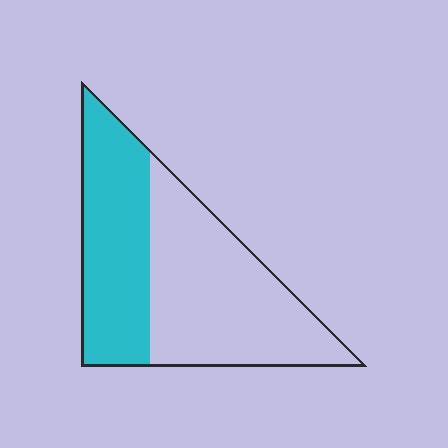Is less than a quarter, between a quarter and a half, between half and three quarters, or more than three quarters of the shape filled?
Between a quarter and a half.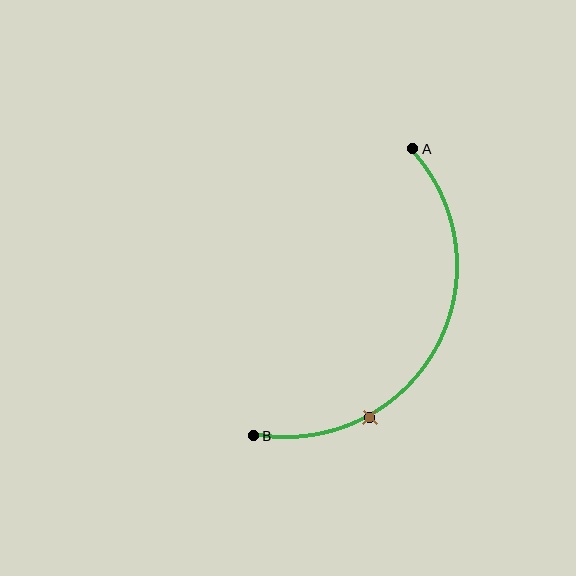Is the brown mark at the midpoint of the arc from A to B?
No. The brown mark lies on the arc but is closer to endpoint B. The arc midpoint would be at the point on the curve equidistant along the arc from both A and B.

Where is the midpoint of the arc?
The arc midpoint is the point on the curve farthest from the straight line joining A and B. It sits to the right of that line.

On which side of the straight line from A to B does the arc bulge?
The arc bulges to the right of the straight line connecting A and B.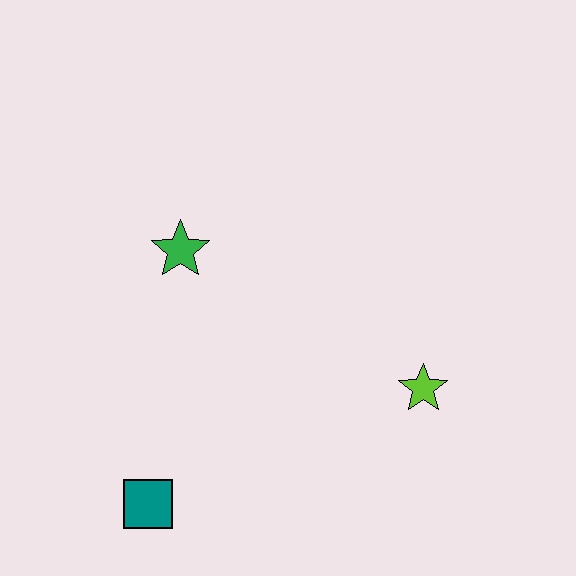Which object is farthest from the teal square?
The lime star is farthest from the teal square.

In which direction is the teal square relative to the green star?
The teal square is below the green star.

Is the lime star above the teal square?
Yes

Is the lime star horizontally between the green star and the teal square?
No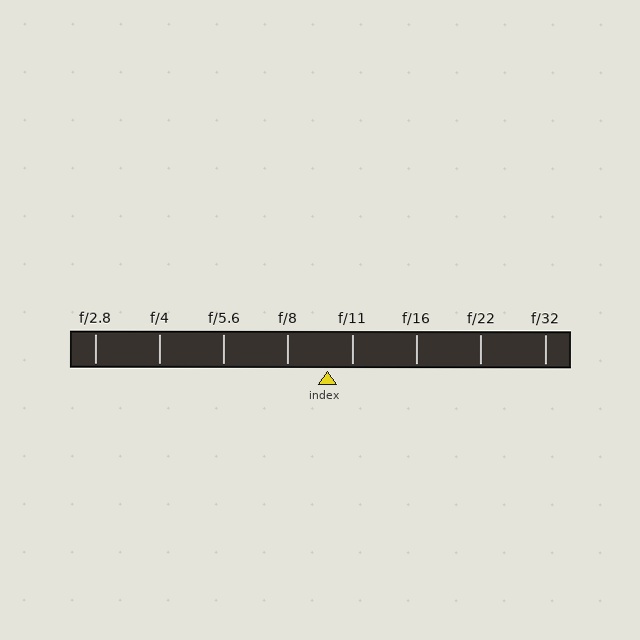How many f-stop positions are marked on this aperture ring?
There are 8 f-stop positions marked.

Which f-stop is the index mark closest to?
The index mark is closest to f/11.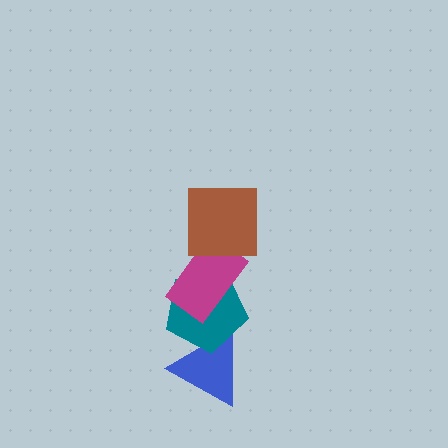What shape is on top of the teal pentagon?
The magenta rectangle is on top of the teal pentagon.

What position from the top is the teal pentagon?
The teal pentagon is 3rd from the top.